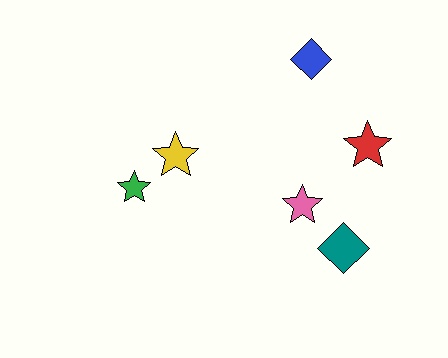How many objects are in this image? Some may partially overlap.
There are 6 objects.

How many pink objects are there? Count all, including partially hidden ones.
There is 1 pink object.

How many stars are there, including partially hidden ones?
There are 4 stars.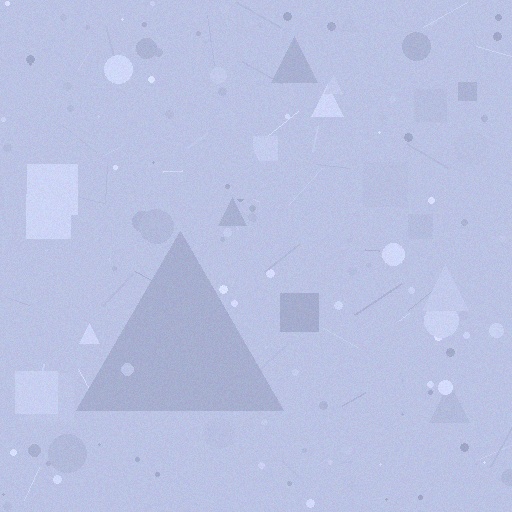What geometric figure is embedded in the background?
A triangle is embedded in the background.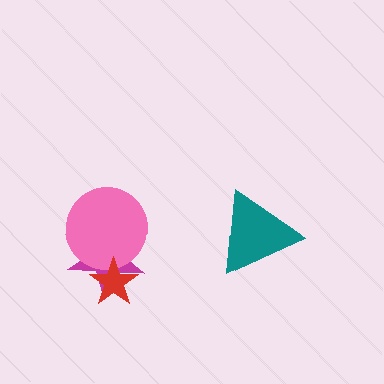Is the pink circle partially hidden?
Yes, it is partially covered by another shape.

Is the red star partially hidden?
No, no other shape covers it.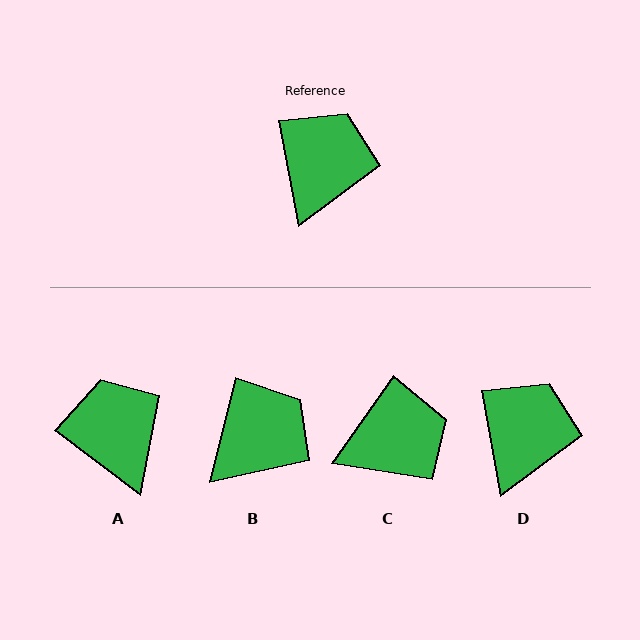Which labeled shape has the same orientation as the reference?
D.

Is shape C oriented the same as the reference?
No, it is off by about 46 degrees.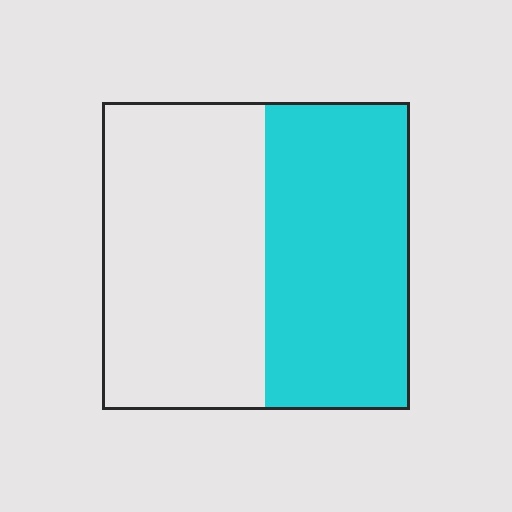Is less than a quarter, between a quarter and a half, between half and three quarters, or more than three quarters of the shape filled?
Between a quarter and a half.